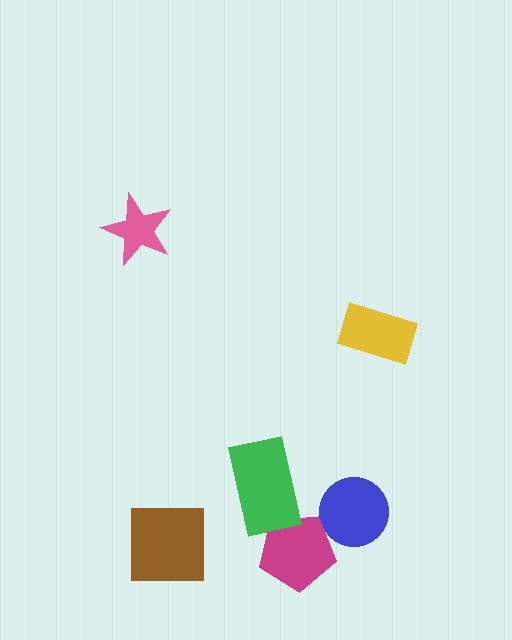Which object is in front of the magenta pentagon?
The green rectangle is in front of the magenta pentagon.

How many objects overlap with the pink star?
0 objects overlap with the pink star.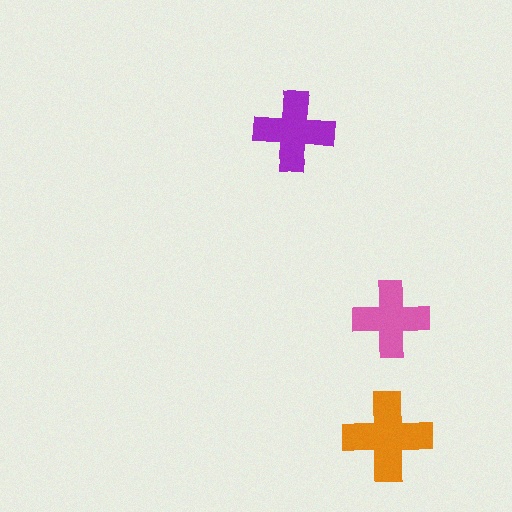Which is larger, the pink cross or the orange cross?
The orange one.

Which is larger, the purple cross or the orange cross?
The orange one.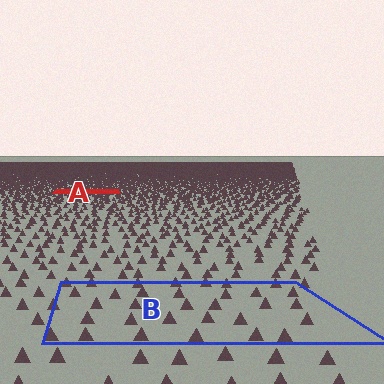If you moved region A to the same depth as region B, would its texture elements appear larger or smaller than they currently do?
They would appear larger. At a closer depth, the same texture elements are projected at a bigger on-screen size.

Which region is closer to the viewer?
Region B is closer. The texture elements there are larger and more spread out.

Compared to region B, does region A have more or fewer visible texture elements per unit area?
Region A has more texture elements per unit area — they are packed more densely because it is farther away.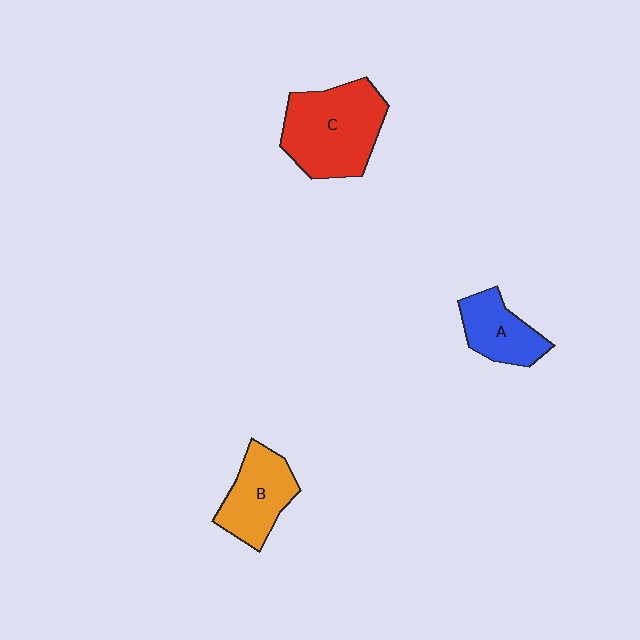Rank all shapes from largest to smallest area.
From largest to smallest: C (red), B (orange), A (blue).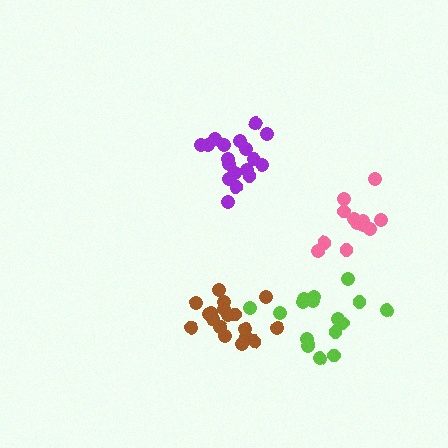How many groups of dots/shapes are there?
There are 4 groups.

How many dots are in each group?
Group 1: 12 dots, Group 2: 18 dots, Group 3: 17 dots, Group 4: 18 dots (65 total).